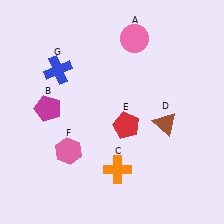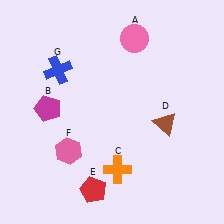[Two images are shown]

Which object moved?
The red pentagon (E) moved down.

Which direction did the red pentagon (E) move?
The red pentagon (E) moved down.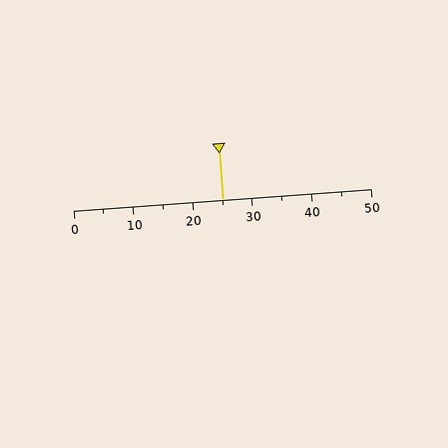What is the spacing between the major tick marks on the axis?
The major ticks are spaced 10 apart.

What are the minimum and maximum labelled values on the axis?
The axis runs from 0 to 50.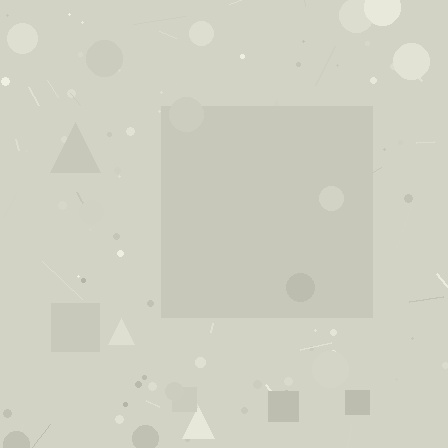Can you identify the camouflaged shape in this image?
The camouflaged shape is a square.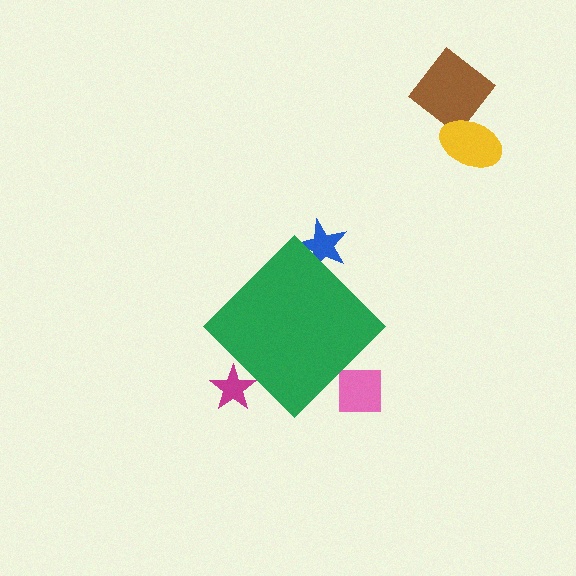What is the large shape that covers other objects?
A green diamond.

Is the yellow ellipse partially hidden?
No, the yellow ellipse is fully visible.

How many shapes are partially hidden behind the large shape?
3 shapes are partially hidden.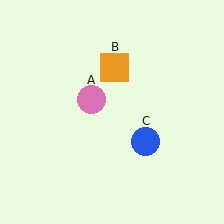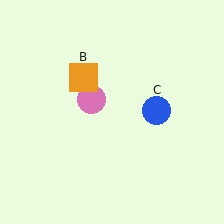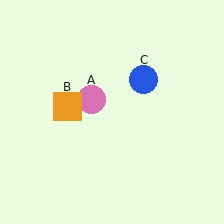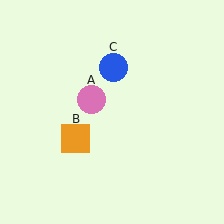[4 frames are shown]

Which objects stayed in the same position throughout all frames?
Pink circle (object A) remained stationary.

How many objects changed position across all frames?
2 objects changed position: orange square (object B), blue circle (object C).